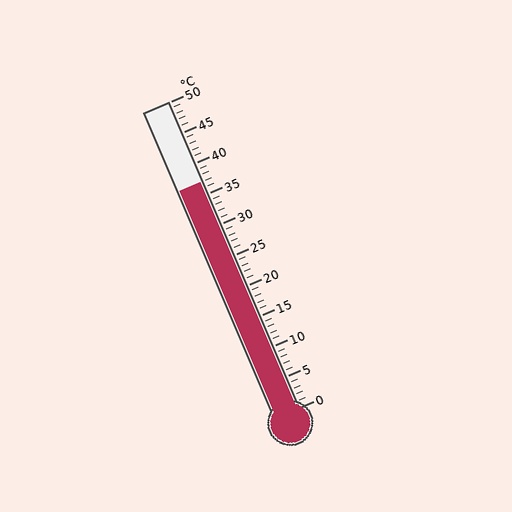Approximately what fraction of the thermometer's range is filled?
The thermometer is filled to approximately 75% of its range.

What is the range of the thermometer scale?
The thermometer scale ranges from 0°C to 50°C.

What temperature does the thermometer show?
The thermometer shows approximately 37°C.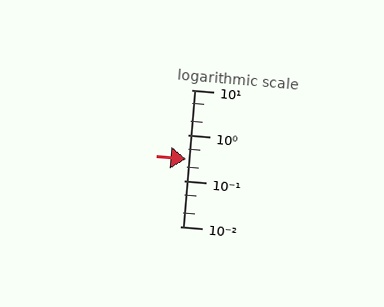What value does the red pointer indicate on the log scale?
The pointer indicates approximately 0.3.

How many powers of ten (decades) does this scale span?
The scale spans 3 decades, from 0.01 to 10.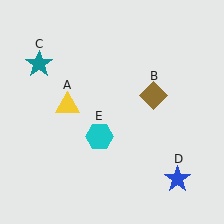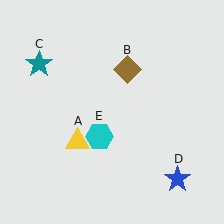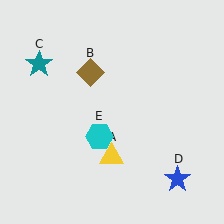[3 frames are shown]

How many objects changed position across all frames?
2 objects changed position: yellow triangle (object A), brown diamond (object B).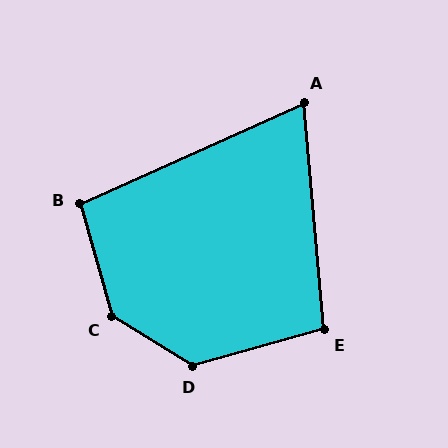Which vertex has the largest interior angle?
C, at approximately 137 degrees.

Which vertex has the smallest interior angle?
A, at approximately 71 degrees.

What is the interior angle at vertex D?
Approximately 133 degrees (obtuse).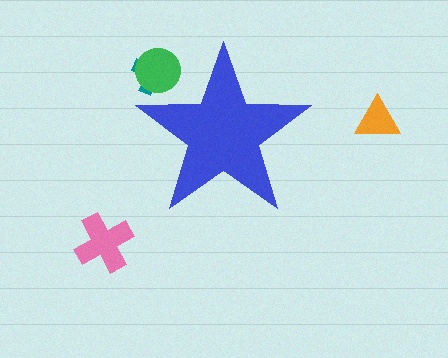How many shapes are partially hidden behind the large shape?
2 shapes are partially hidden.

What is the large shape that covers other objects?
A blue star.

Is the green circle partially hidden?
Yes, the green circle is partially hidden behind the blue star.